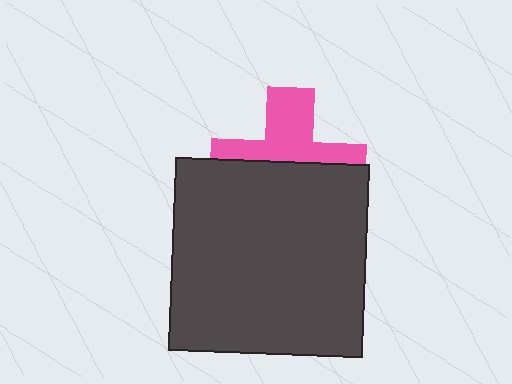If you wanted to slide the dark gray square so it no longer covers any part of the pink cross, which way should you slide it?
Slide it down — that is the most direct way to separate the two shapes.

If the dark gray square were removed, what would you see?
You would see the complete pink cross.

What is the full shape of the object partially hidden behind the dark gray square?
The partially hidden object is a pink cross.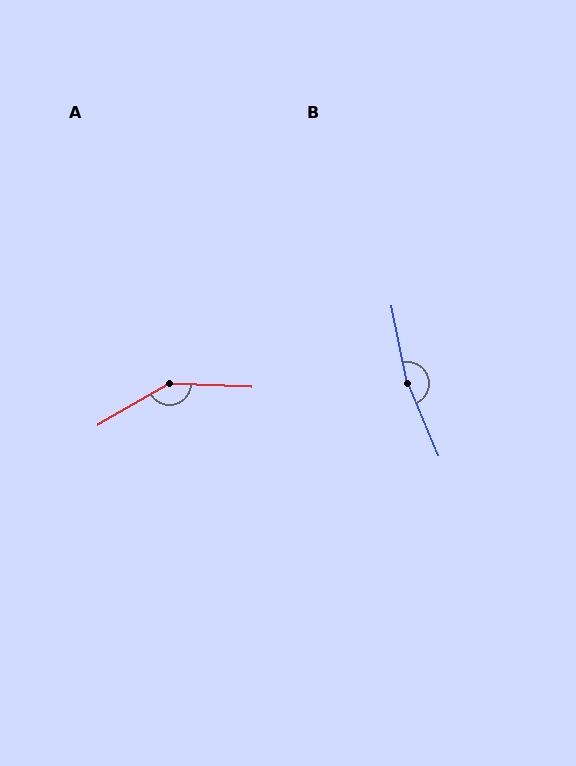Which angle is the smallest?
A, at approximately 147 degrees.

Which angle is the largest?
B, at approximately 168 degrees.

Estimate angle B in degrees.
Approximately 168 degrees.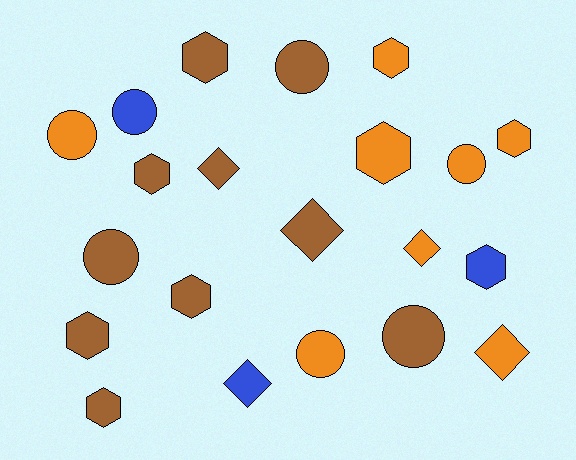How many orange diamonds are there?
There are 2 orange diamonds.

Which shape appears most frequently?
Hexagon, with 9 objects.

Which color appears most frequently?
Brown, with 10 objects.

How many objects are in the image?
There are 21 objects.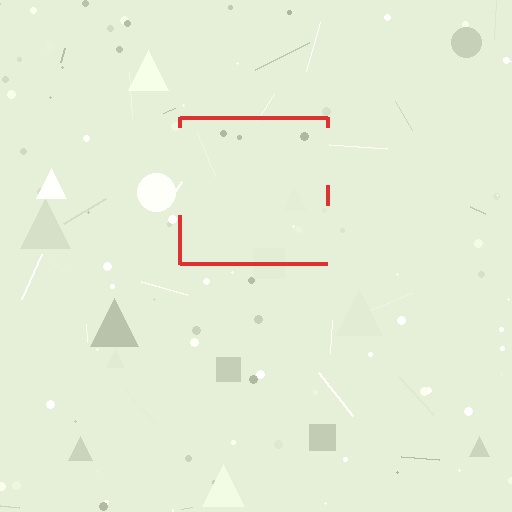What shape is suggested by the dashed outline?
The dashed outline suggests a square.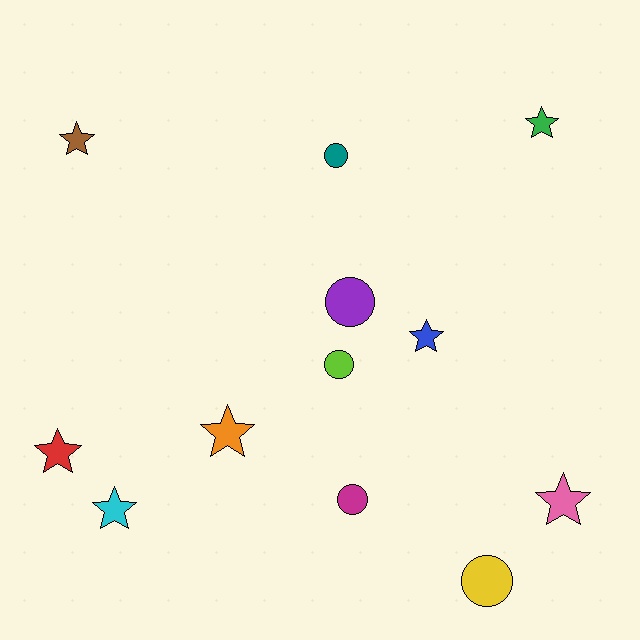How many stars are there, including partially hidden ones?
There are 7 stars.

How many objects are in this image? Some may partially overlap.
There are 12 objects.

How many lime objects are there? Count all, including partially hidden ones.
There is 1 lime object.